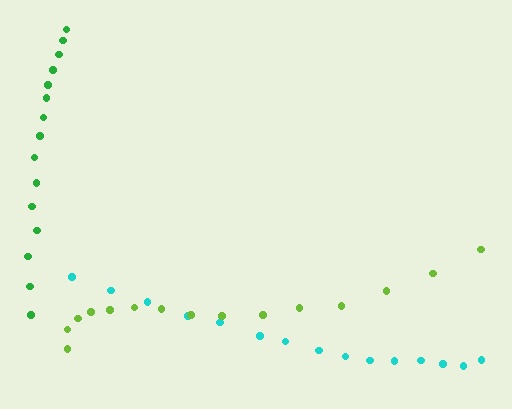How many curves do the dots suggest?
There are 3 distinct paths.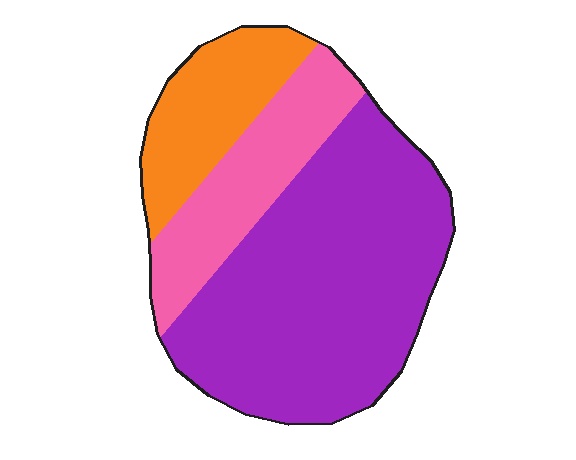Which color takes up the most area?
Purple, at roughly 60%.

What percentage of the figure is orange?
Orange covers 18% of the figure.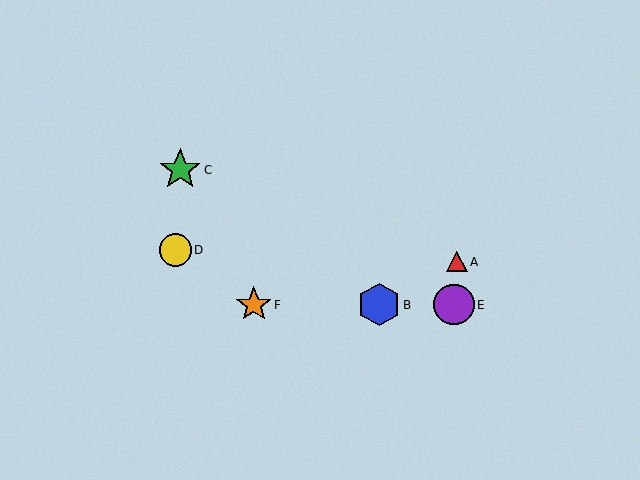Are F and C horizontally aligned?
No, F is at y≈305 and C is at y≈170.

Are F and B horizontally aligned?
Yes, both are at y≈305.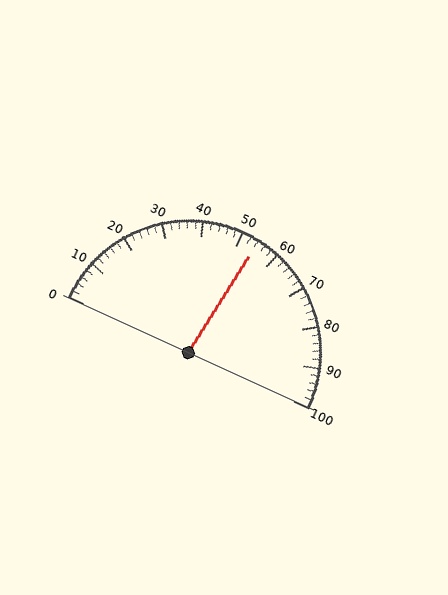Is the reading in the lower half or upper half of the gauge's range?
The reading is in the upper half of the range (0 to 100).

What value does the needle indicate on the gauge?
The needle indicates approximately 54.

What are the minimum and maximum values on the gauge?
The gauge ranges from 0 to 100.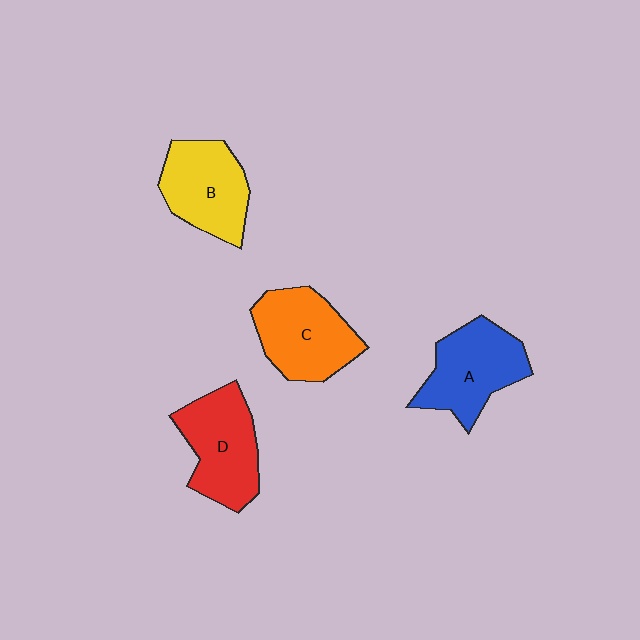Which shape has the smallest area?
Shape B (yellow).